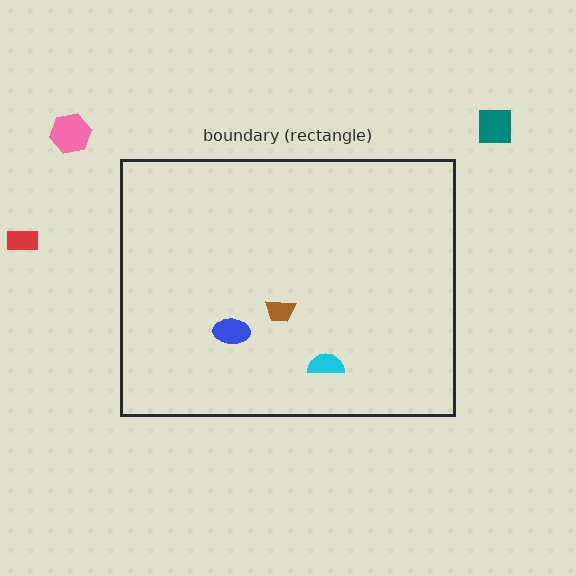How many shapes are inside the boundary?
3 inside, 3 outside.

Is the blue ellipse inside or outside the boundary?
Inside.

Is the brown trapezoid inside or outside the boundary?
Inside.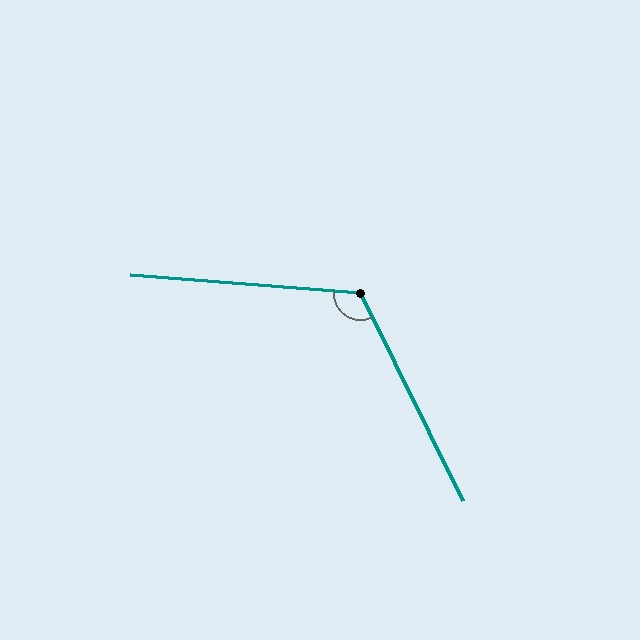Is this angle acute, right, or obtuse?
It is obtuse.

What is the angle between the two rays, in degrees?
Approximately 121 degrees.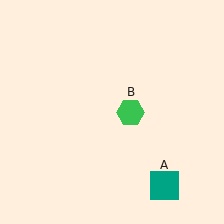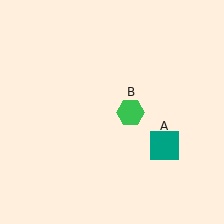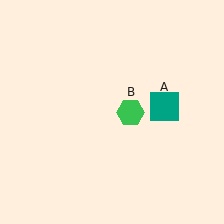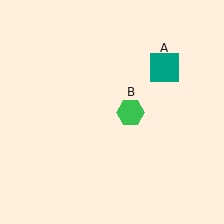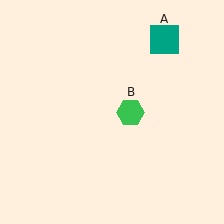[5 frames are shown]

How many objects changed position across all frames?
1 object changed position: teal square (object A).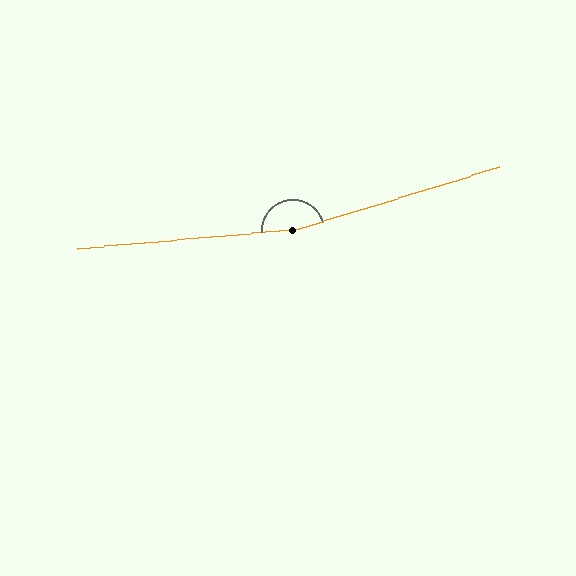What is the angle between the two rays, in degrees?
Approximately 168 degrees.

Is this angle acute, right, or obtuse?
It is obtuse.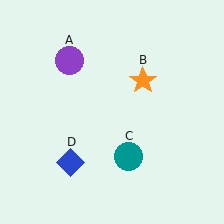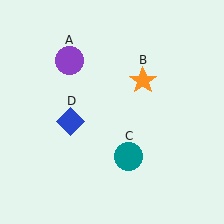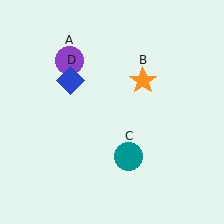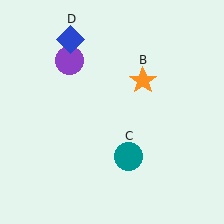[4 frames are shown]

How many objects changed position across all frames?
1 object changed position: blue diamond (object D).